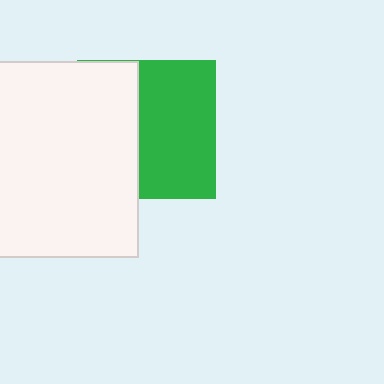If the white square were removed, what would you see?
You would see the complete green square.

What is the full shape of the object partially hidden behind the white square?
The partially hidden object is a green square.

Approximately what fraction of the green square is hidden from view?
Roughly 44% of the green square is hidden behind the white square.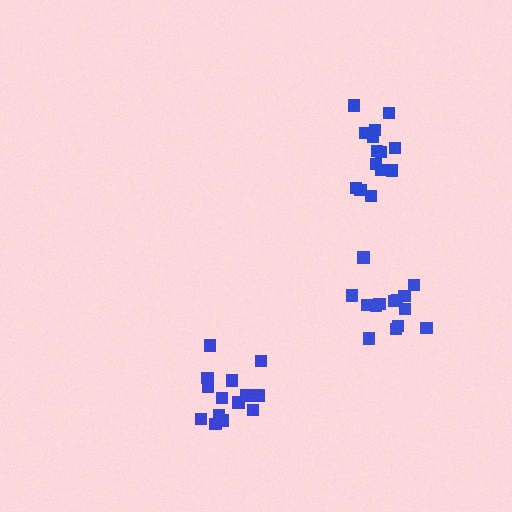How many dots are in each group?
Group 1: 15 dots, Group 2: 14 dots, Group 3: 14 dots (43 total).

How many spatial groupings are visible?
There are 3 spatial groupings.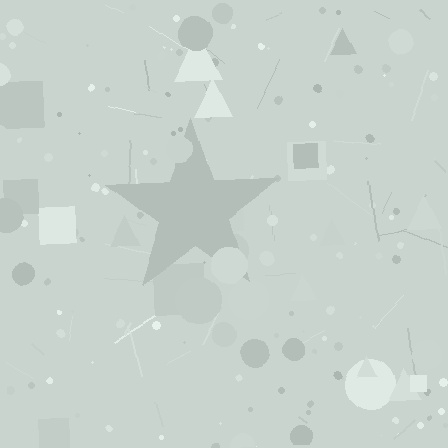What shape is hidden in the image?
A star is hidden in the image.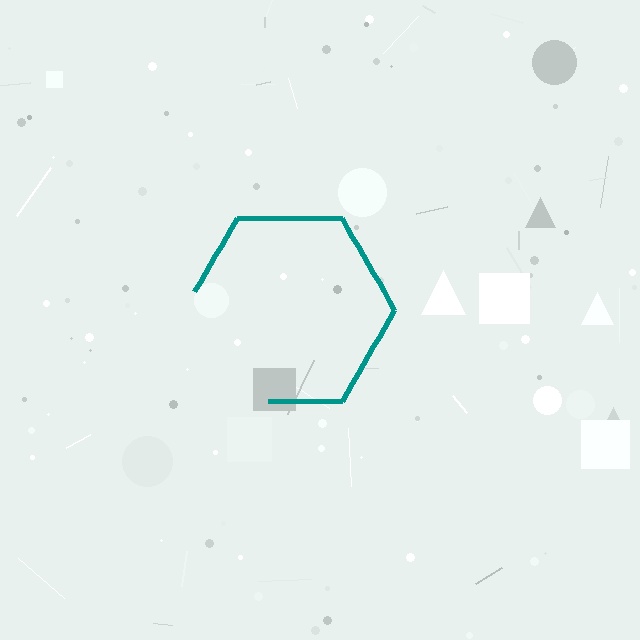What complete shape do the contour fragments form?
The contour fragments form a hexagon.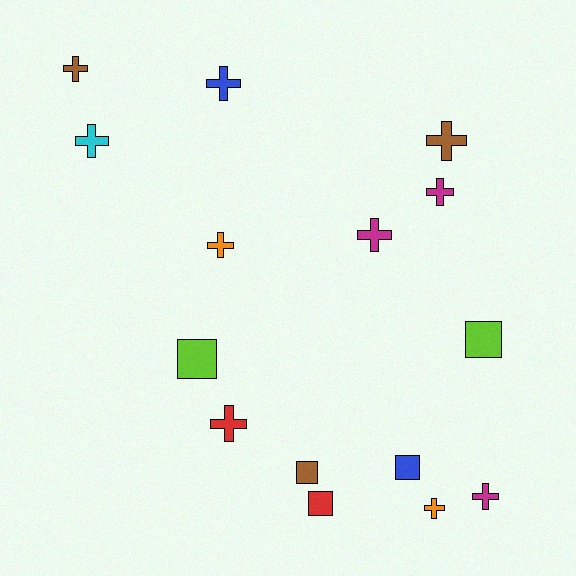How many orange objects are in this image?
There are 2 orange objects.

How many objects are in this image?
There are 15 objects.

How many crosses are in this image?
There are 10 crosses.